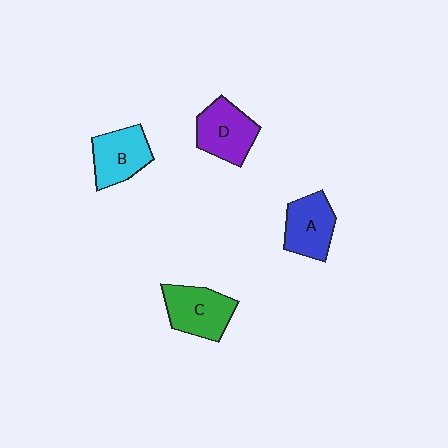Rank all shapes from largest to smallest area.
From largest to smallest: C (green), D (purple), B (cyan), A (blue).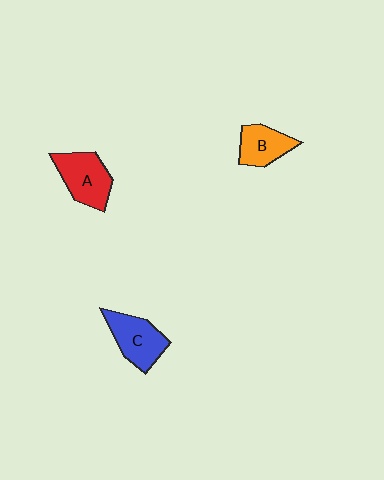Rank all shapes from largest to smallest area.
From largest to smallest: A (red), C (blue), B (orange).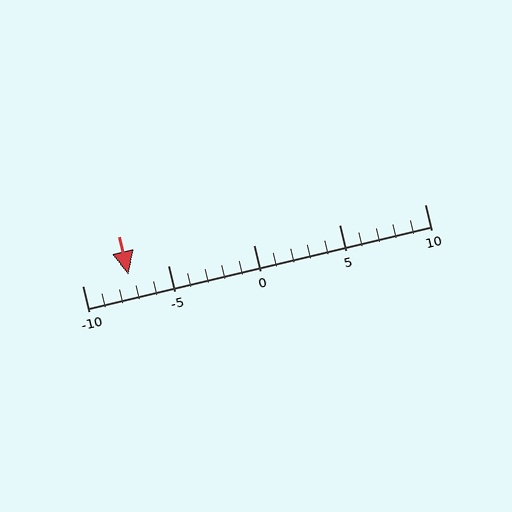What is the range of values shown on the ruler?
The ruler shows values from -10 to 10.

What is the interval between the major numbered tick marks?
The major tick marks are spaced 5 units apart.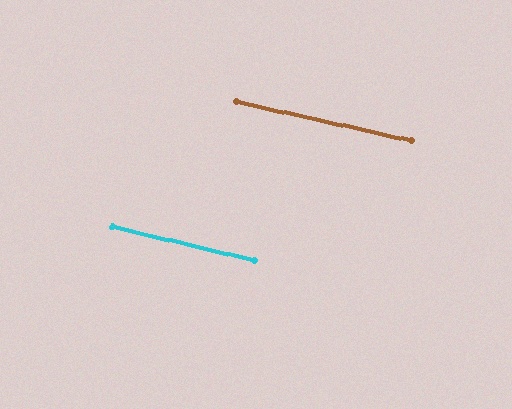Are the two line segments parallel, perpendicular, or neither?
Parallel — their directions differ by only 0.8°.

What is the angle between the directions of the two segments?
Approximately 1 degree.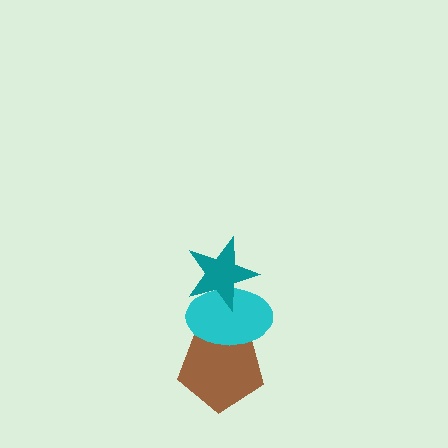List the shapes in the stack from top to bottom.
From top to bottom: the teal star, the cyan ellipse, the brown pentagon.